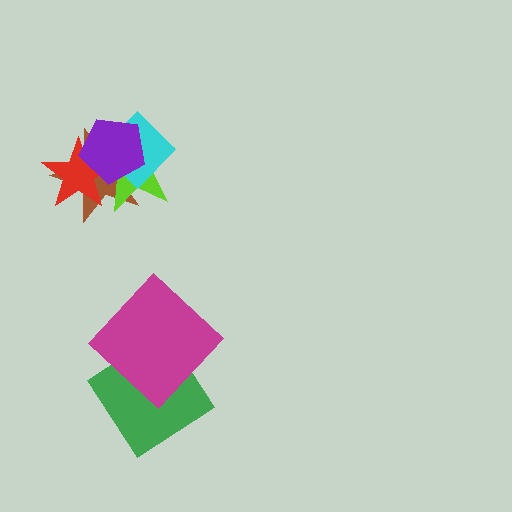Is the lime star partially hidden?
Yes, it is partially covered by another shape.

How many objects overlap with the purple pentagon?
4 objects overlap with the purple pentagon.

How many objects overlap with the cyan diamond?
4 objects overlap with the cyan diamond.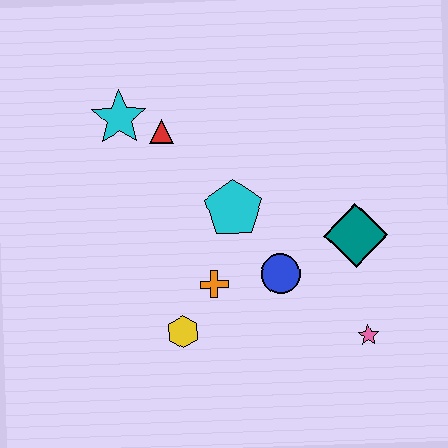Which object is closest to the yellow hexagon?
The orange cross is closest to the yellow hexagon.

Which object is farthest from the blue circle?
The cyan star is farthest from the blue circle.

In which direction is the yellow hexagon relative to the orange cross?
The yellow hexagon is below the orange cross.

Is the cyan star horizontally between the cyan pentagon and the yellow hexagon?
No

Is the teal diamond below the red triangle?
Yes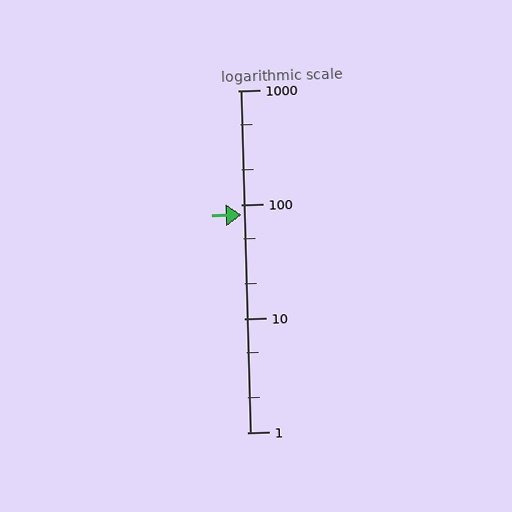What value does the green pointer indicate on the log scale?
The pointer indicates approximately 81.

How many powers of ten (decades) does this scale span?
The scale spans 3 decades, from 1 to 1000.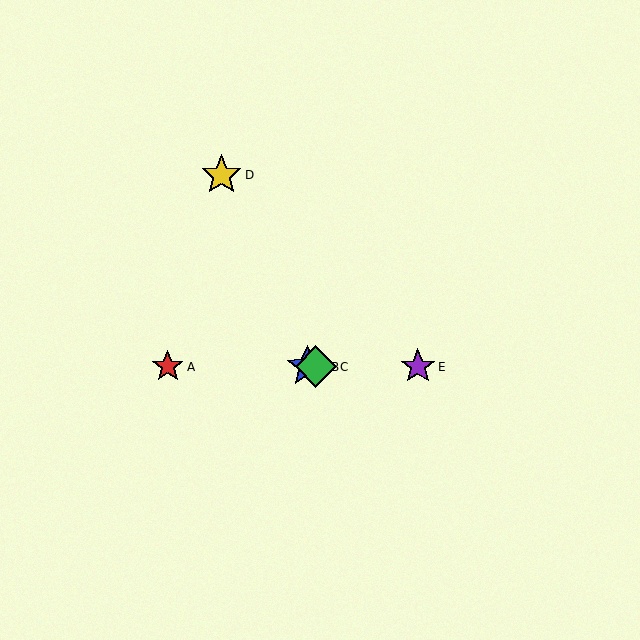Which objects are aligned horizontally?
Objects A, B, C, E are aligned horizontally.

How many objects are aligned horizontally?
4 objects (A, B, C, E) are aligned horizontally.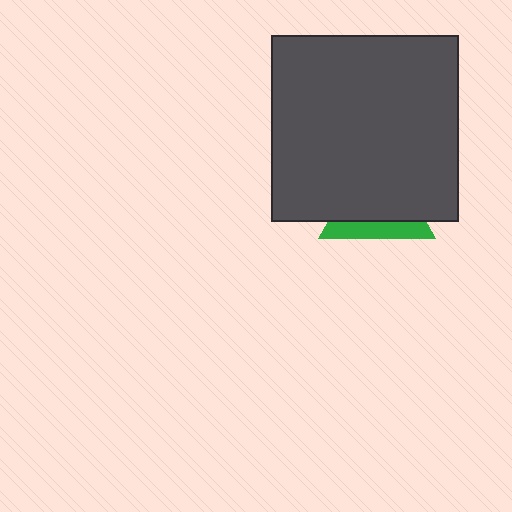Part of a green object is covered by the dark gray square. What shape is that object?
It is a triangle.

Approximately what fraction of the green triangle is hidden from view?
Roughly 68% of the green triangle is hidden behind the dark gray square.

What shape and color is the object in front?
The object in front is a dark gray square.